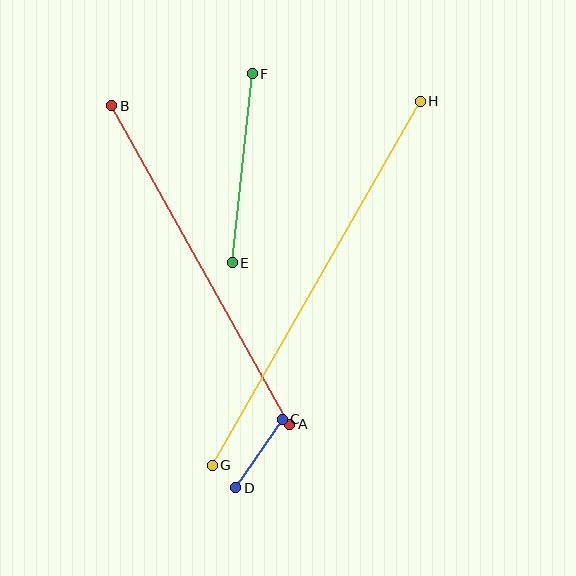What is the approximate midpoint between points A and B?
The midpoint is at approximately (201, 265) pixels.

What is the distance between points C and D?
The distance is approximately 83 pixels.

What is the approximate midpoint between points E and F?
The midpoint is at approximately (242, 168) pixels.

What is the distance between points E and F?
The distance is approximately 190 pixels.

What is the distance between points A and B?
The distance is approximately 365 pixels.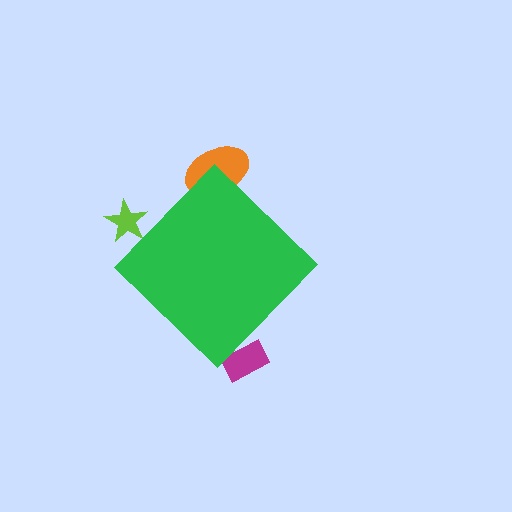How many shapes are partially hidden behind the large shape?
3 shapes are partially hidden.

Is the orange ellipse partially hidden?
Yes, the orange ellipse is partially hidden behind the green diamond.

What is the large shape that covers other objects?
A green diamond.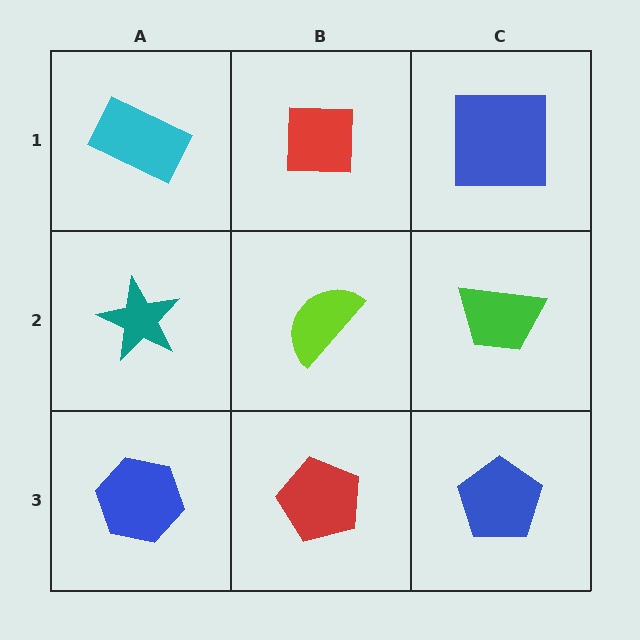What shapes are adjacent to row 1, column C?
A green trapezoid (row 2, column C), a red square (row 1, column B).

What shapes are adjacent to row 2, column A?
A cyan rectangle (row 1, column A), a blue hexagon (row 3, column A), a lime semicircle (row 2, column B).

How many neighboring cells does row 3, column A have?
2.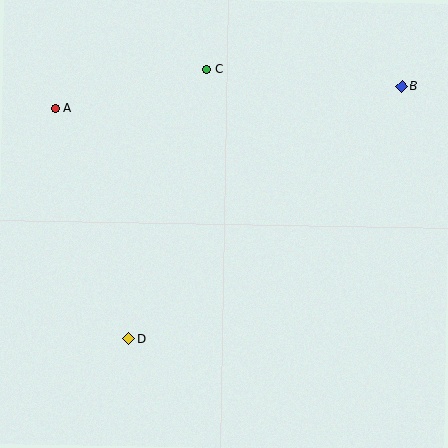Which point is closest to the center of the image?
Point D at (129, 339) is closest to the center.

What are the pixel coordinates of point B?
Point B is at (402, 87).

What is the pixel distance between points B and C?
The distance between B and C is 196 pixels.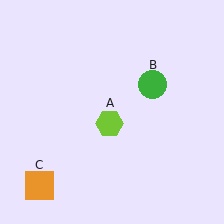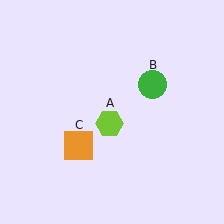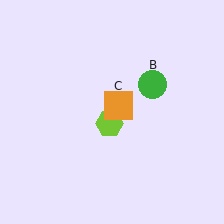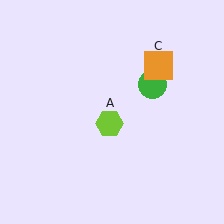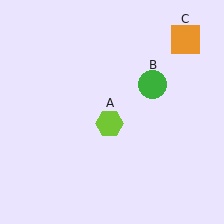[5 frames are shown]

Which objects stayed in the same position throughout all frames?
Lime hexagon (object A) and green circle (object B) remained stationary.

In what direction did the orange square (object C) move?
The orange square (object C) moved up and to the right.